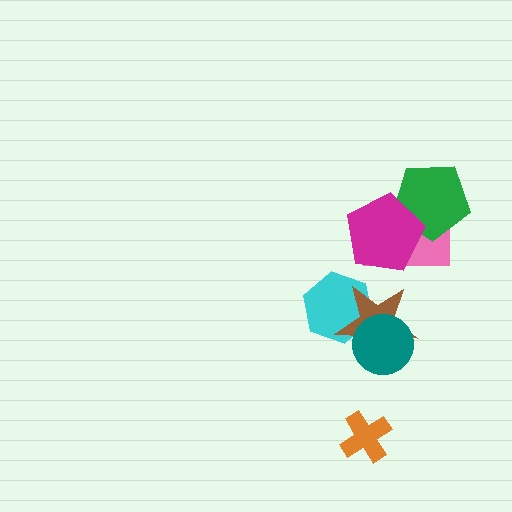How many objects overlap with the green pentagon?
2 objects overlap with the green pentagon.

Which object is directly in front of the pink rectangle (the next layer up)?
The green pentagon is directly in front of the pink rectangle.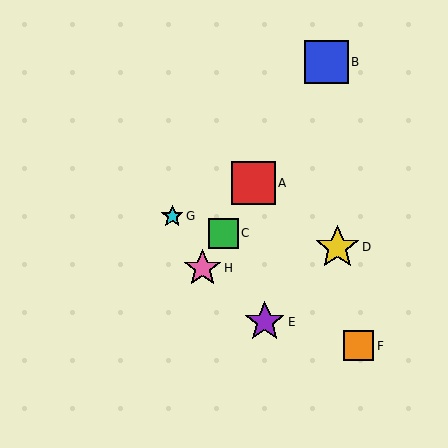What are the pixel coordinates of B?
Object B is at (326, 62).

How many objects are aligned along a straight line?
4 objects (A, B, C, H) are aligned along a straight line.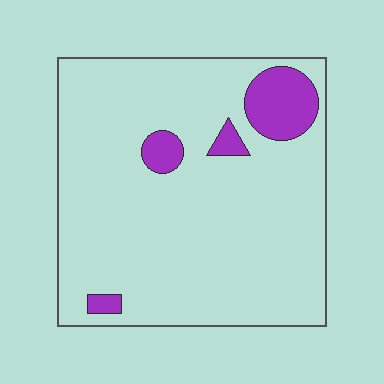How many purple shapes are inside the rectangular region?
4.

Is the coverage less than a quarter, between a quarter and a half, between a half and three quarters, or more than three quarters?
Less than a quarter.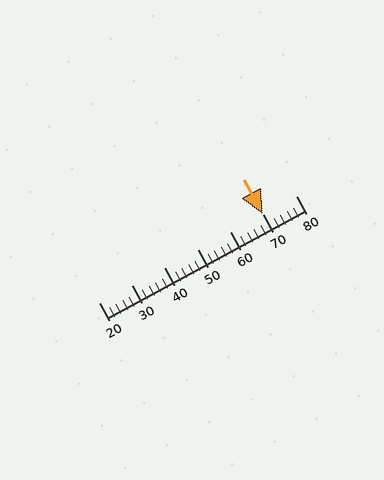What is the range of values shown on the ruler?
The ruler shows values from 20 to 80.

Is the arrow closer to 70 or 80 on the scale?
The arrow is closer to 70.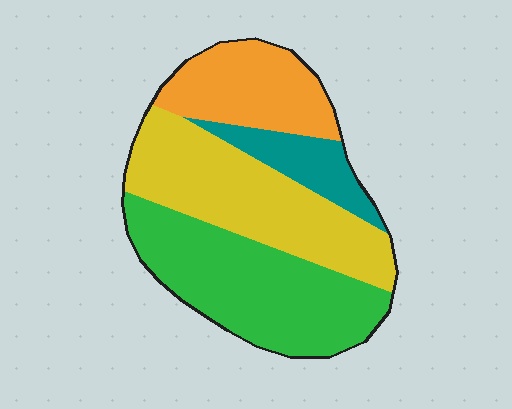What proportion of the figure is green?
Green covers 36% of the figure.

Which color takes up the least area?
Teal, at roughly 10%.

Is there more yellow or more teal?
Yellow.